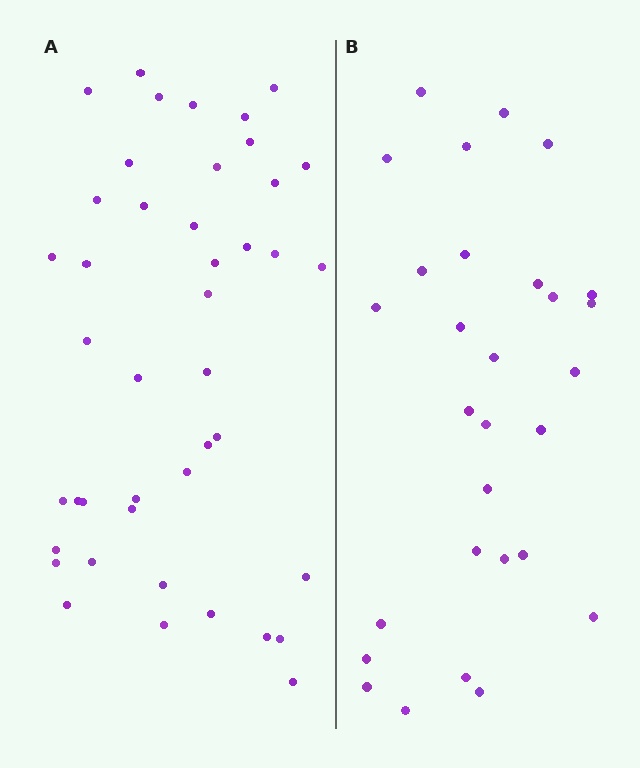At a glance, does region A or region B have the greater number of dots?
Region A (the left region) has more dots.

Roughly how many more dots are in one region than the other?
Region A has approximately 15 more dots than region B.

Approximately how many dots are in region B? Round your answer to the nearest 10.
About 30 dots. (The exact count is 29, which rounds to 30.)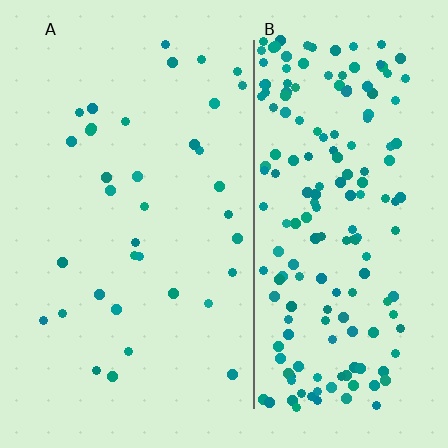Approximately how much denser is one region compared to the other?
Approximately 5.2× — region B over region A.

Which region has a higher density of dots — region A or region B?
B (the right).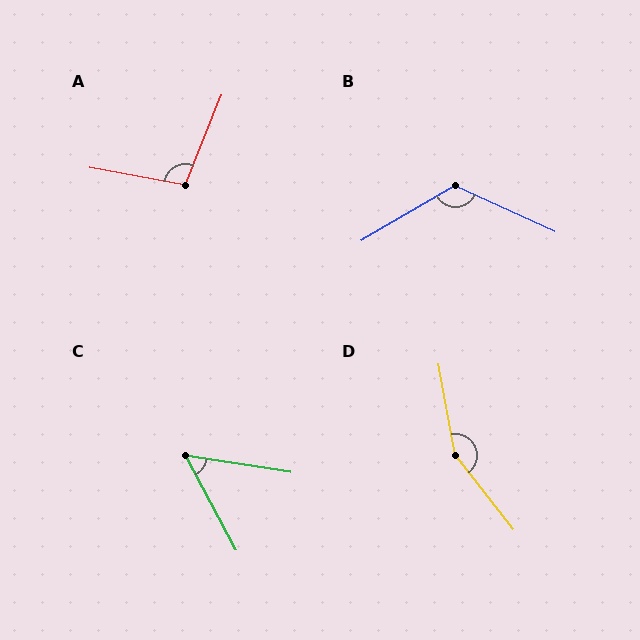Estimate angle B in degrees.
Approximately 125 degrees.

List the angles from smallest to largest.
C (53°), A (102°), B (125°), D (152°).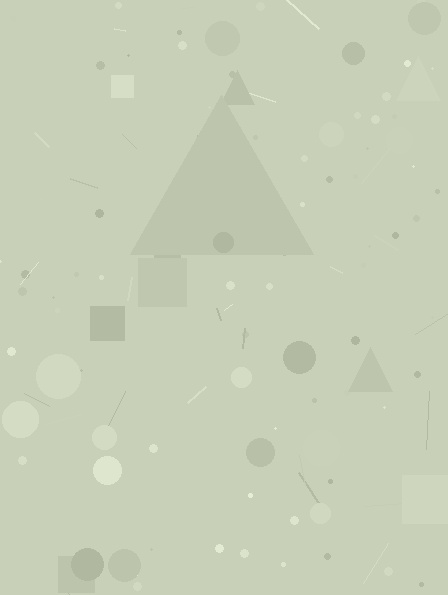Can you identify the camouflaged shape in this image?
The camouflaged shape is a triangle.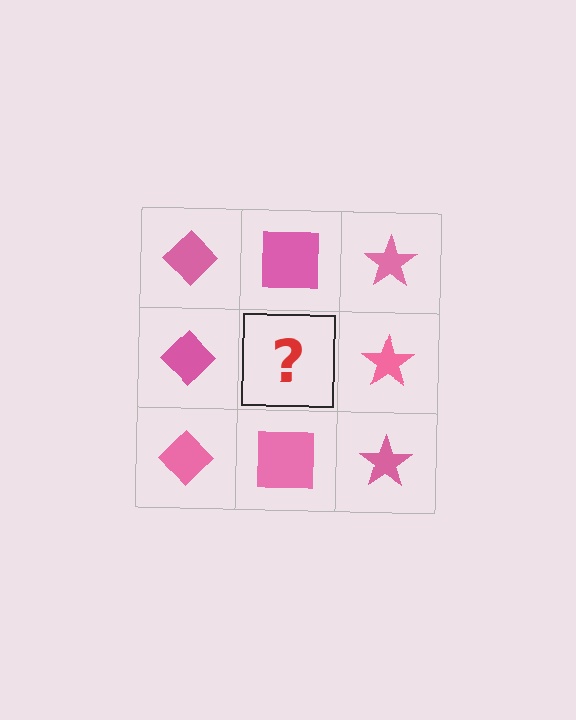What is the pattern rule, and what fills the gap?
The rule is that each column has a consistent shape. The gap should be filled with a pink square.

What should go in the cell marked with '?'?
The missing cell should contain a pink square.